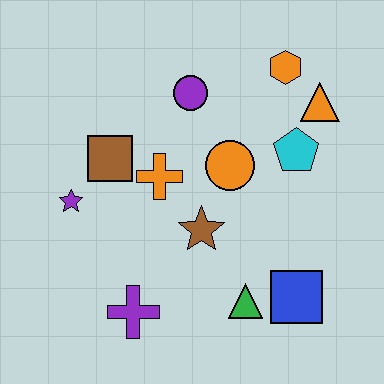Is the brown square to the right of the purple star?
Yes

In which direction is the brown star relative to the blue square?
The brown star is to the left of the blue square.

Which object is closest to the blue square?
The green triangle is closest to the blue square.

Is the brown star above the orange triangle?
No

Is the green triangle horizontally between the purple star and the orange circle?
No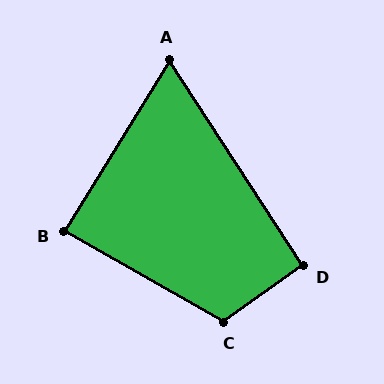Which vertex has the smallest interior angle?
A, at approximately 65 degrees.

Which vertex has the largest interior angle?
C, at approximately 115 degrees.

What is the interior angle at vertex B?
Approximately 88 degrees (approximately right).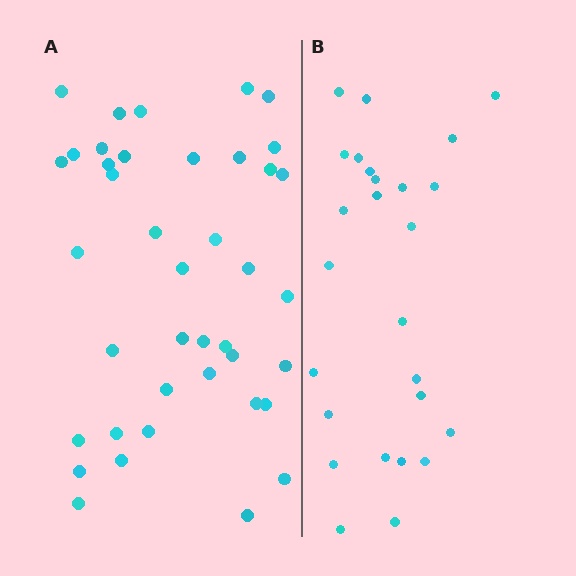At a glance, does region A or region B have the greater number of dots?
Region A (the left region) has more dots.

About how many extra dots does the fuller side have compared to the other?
Region A has approximately 15 more dots than region B.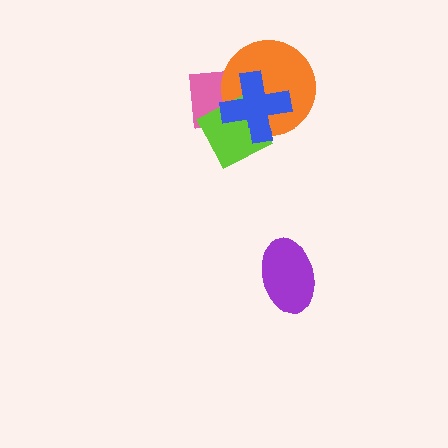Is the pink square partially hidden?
Yes, it is partially covered by another shape.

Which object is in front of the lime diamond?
The blue cross is in front of the lime diamond.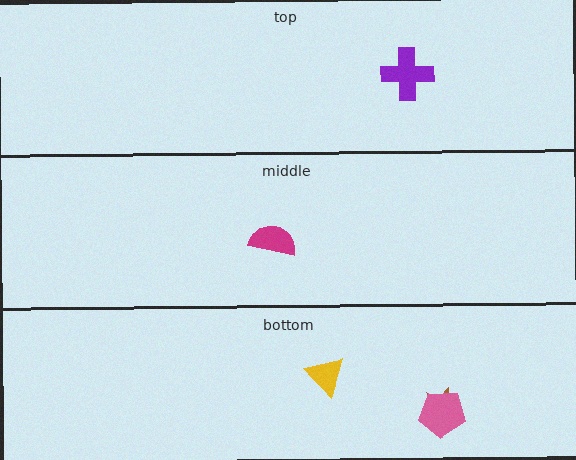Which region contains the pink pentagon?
The bottom region.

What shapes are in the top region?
The purple cross.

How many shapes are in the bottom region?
3.